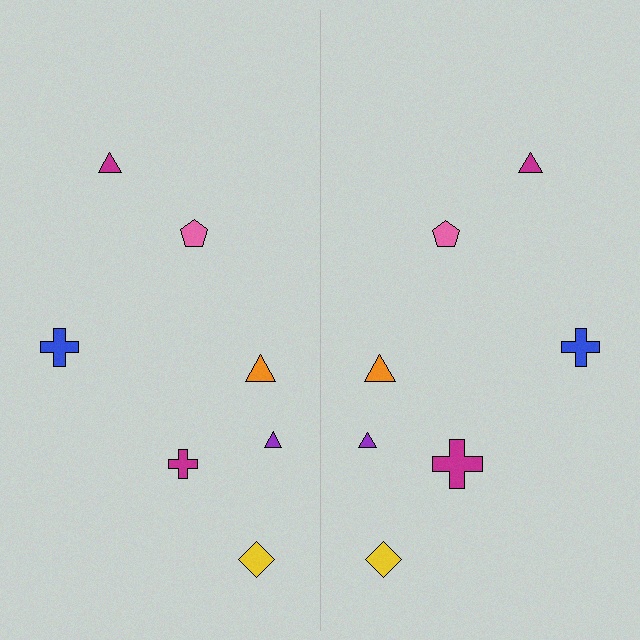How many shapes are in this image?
There are 14 shapes in this image.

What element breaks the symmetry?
The magenta cross on the right side has a different size than its mirror counterpart.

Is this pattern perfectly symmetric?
No, the pattern is not perfectly symmetric. The magenta cross on the right side has a different size than its mirror counterpart.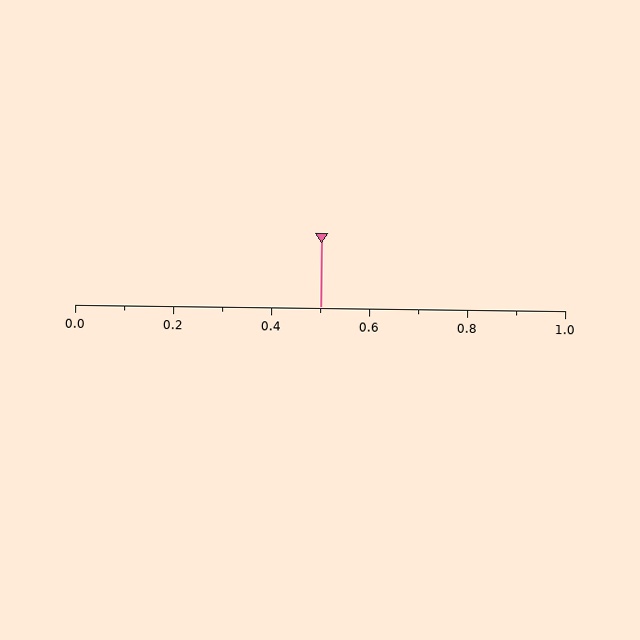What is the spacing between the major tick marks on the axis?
The major ticks are spaced 0.2 apart.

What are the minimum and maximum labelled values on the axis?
The axis runs from 0.0 to 1.0.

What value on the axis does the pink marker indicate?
The marker indicates approximately 0.5.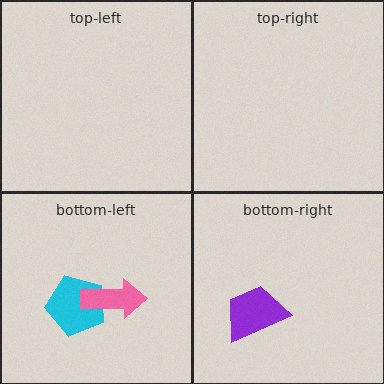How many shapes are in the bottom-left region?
2.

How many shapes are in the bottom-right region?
1.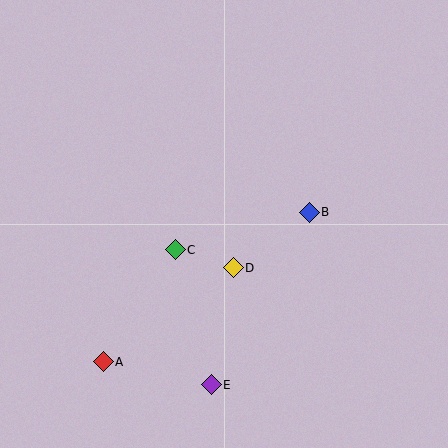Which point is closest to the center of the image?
Point D at (233, 268) is closest to the center.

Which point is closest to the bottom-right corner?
Point E is closest to the bottom-right corner.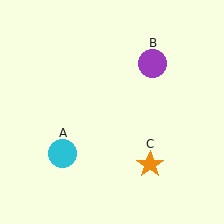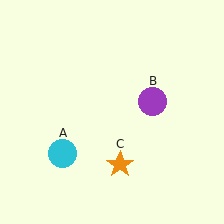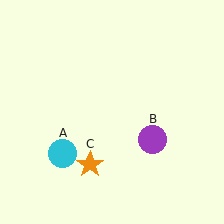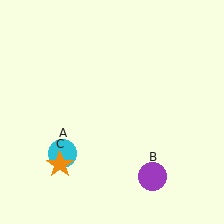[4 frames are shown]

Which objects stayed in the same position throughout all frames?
Cyan circle (object A) remained stationary.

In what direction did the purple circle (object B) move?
The purple circle (object B) moved down.